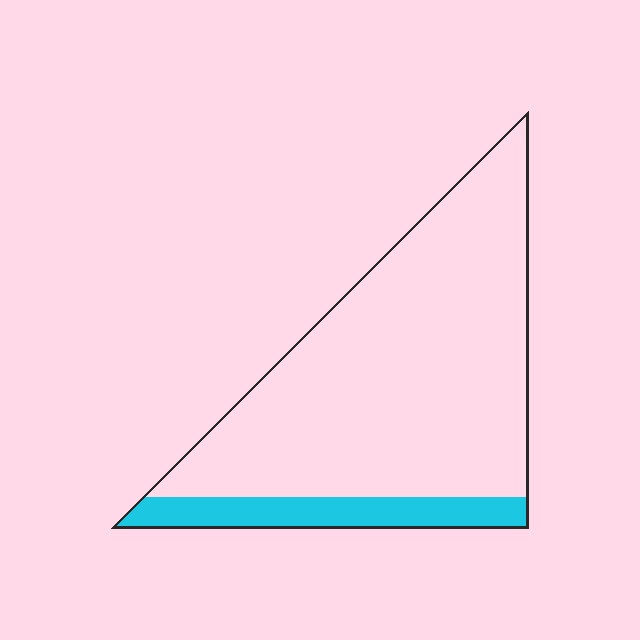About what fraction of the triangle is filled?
About one sixth (1/6).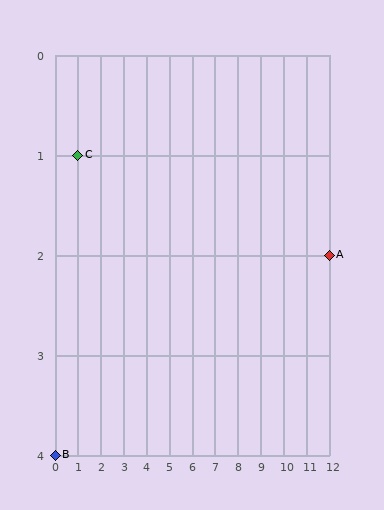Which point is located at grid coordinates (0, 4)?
Point B is at (0, 4).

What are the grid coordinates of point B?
Point B is at grid coordinates (0, 4).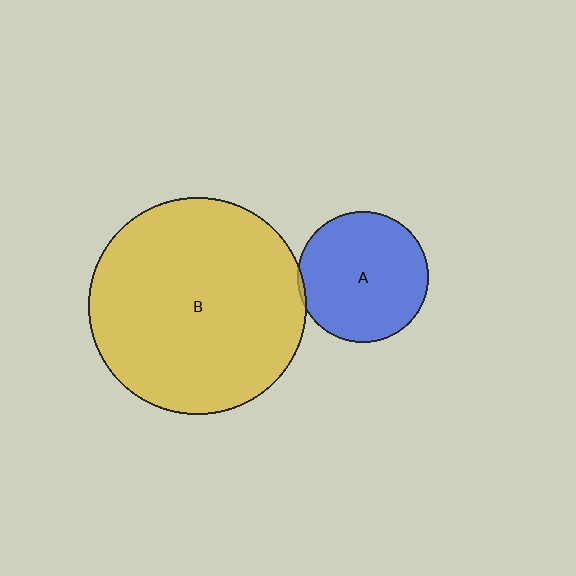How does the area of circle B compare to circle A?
Approximately 2.8 times.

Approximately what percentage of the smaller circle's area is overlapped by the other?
Approximately 5%.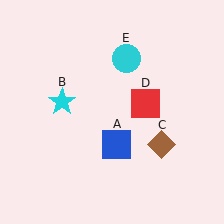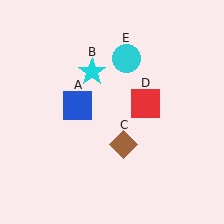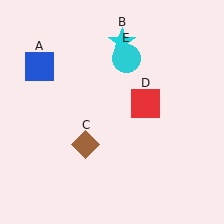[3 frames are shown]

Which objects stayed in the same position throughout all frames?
Red square (object D) and cyan circle (object E) remained stationary.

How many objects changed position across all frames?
3 objects changed position: blue square (object A), cyan star (object B), brown diamond (object C).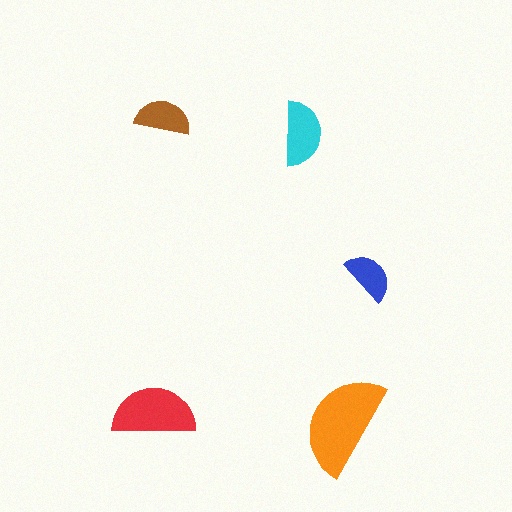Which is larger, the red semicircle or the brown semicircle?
The red one.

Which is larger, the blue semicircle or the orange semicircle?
The orange one.